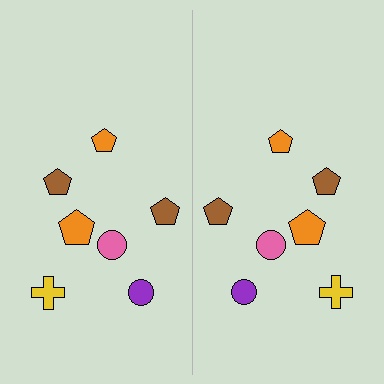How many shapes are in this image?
There are 14 shapes in this image.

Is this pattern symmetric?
Yes, this pattern has bilateral (reflection) symmetry.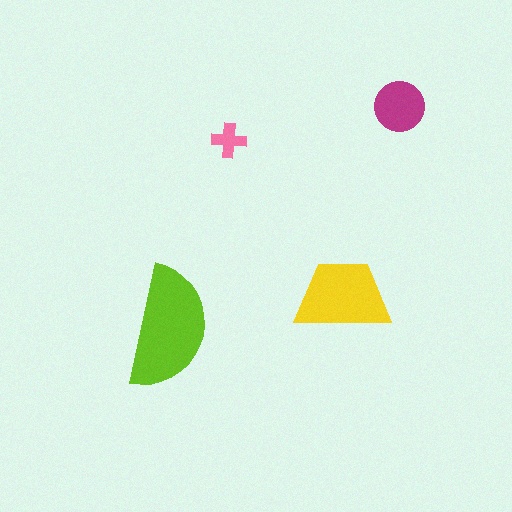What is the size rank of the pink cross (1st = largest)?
4th.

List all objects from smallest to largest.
The pink cross, the magenta circle, the yellow trapezoid, the lime semicircle.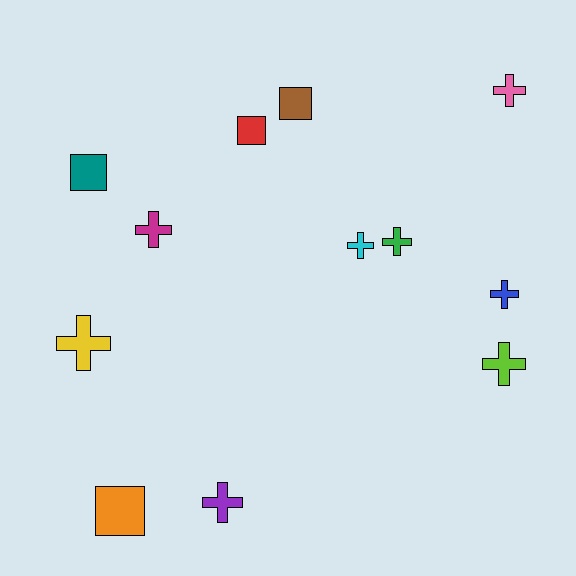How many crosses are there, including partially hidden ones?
There are 8 crosses.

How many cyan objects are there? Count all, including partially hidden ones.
There is 1 cyan object.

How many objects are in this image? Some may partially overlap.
There are 12 objects.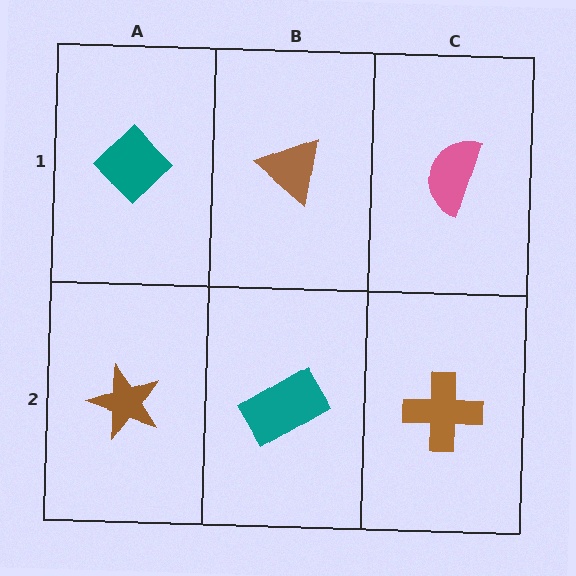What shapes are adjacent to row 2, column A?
A teal diamond (row 1, column A), a teal rectangle (row 2, column B).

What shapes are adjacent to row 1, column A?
A brown star (row 2, column A), a brown triangle (row 1, column B).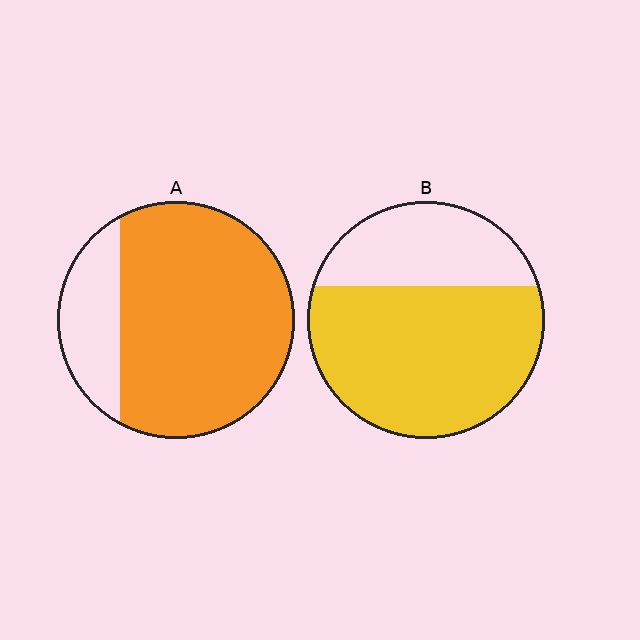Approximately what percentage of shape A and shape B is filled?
A is approximately 80% and B is approximately 70%.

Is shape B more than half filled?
Yes.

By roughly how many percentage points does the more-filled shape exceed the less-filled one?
By roughly 10 percentage points (A over B).